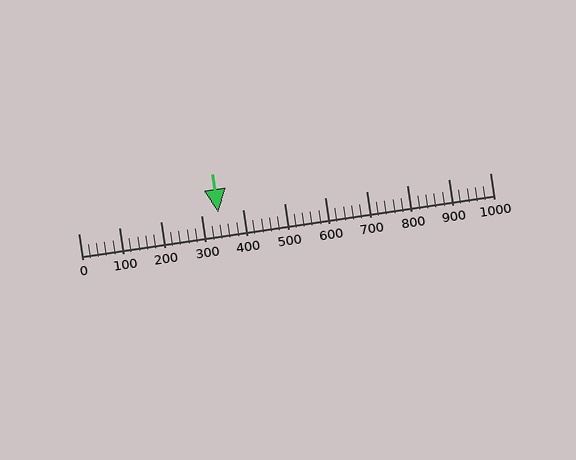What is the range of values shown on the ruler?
The ruler shows values from 0 to 1000.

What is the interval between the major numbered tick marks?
The major tick marks are spaced 100 units apart.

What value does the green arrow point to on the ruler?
The green arrow points to approximately 340.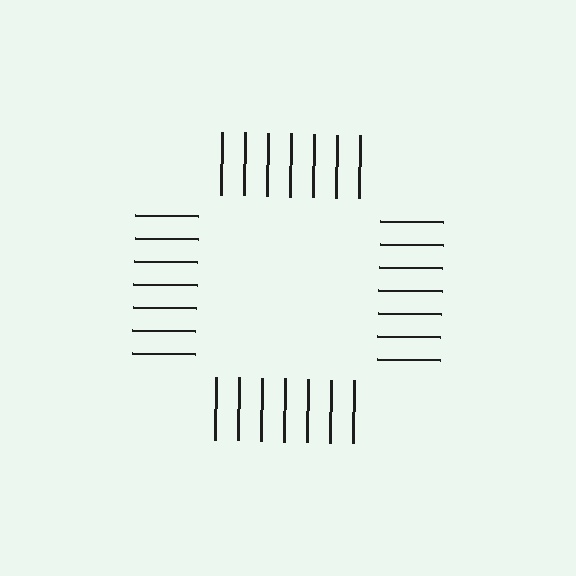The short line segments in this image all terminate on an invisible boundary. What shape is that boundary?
An illusory square — the line segments terminate on its edges but no continuous stroke is drawn.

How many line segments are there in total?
28 — 7 along each of the 4 edges.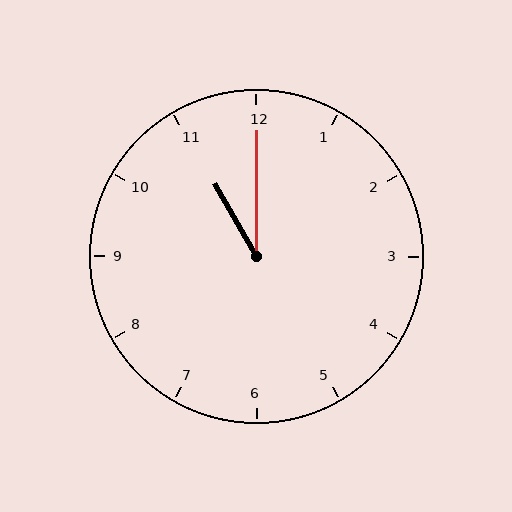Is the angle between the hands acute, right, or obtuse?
It is acute.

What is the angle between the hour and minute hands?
Approximately 30 degrees.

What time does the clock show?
11:00.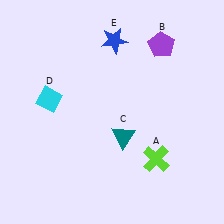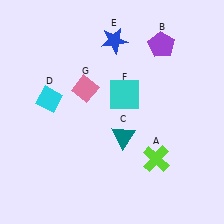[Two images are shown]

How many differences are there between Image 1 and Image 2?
There are 2 differences between the two images.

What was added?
A cyan square (F), a pink diamond (G) were added in Image 2.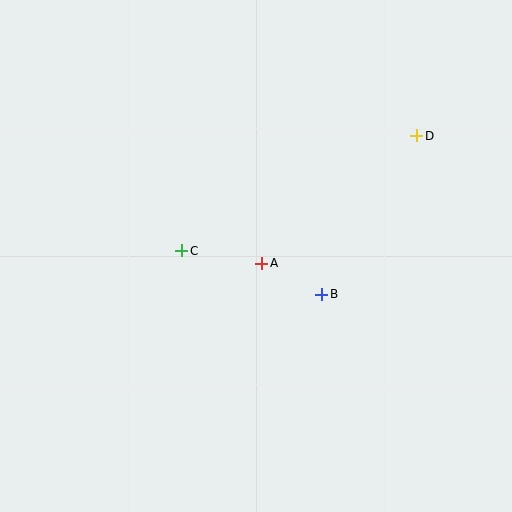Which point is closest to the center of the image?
Point A at (262, 263) is closest to the center.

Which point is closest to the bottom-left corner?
Point C is closest to the bottom-left corner.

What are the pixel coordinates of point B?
Point B is at (322, 294).